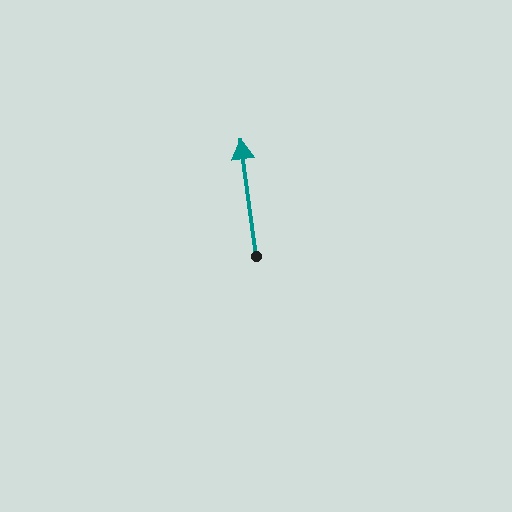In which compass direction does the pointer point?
North.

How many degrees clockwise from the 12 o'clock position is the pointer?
Approximately 352 degrees.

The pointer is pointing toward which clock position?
Roughly 12 o'clock.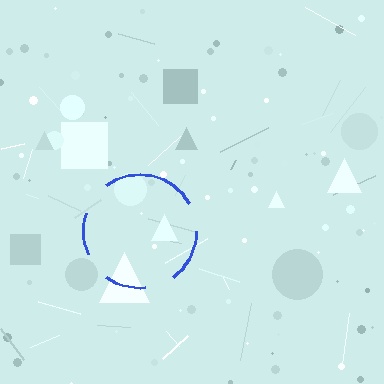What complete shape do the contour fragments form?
The contour fragments form a circle.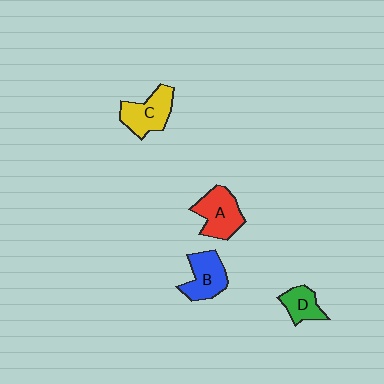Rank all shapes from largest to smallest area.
From largest to smallest: A (red), C (yellow), B (blue), D (green).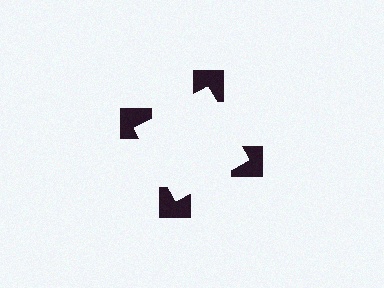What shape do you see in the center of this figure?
An illusory square — its edges are inferred from the aligned wedge cuts in the notched squares, not physically drawn.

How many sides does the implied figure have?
4 sides.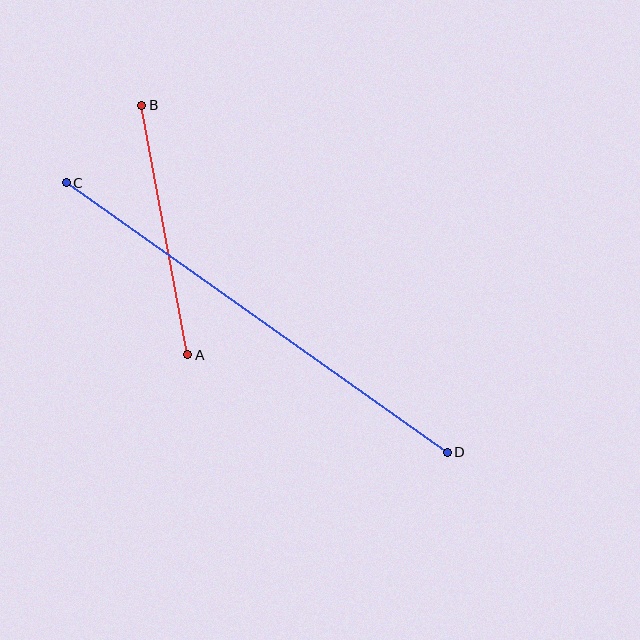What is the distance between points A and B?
The distance is approximately 253 pixels.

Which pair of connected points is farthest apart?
Points C and D are farthest apart.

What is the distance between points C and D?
The distance is approximately 466 pixels.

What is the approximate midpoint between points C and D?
The midpoint is at approximately (257, 317) pixels.